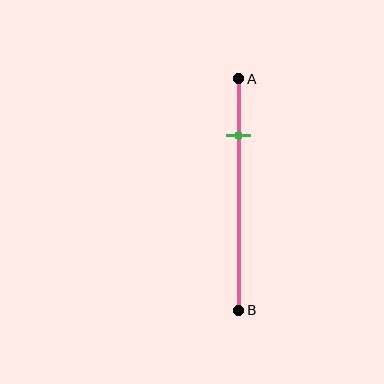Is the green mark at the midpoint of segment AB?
No, the mark is at about 25% from A, not at the 50% midpoint.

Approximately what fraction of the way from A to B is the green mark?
The green mark is approximately 25% of the way from A to B.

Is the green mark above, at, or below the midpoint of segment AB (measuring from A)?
The green mark is above the midpoint of segment AB.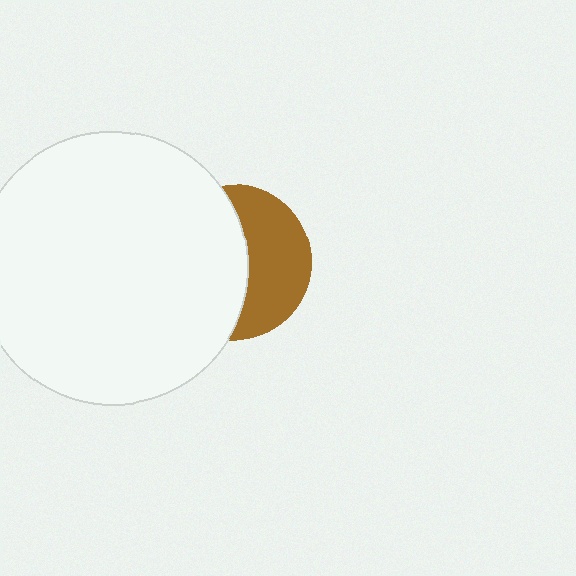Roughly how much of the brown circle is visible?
A small part of it is visible (roughly 44%).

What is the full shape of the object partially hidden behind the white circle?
The partially hidden object is a brown circle.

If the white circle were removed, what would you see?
You would see the complete brown circle.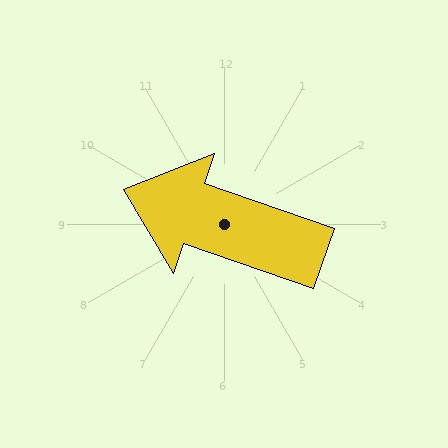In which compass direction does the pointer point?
West.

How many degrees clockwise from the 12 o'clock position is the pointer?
Approximately 289 degrees.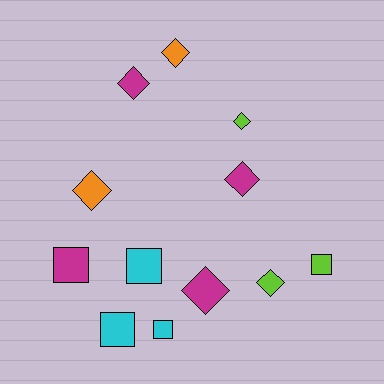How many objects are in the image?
There are 12 objects.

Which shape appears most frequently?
Diamond, with 7 objects.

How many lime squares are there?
There is 1 lime square.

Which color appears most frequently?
Magenta, with 4 objects.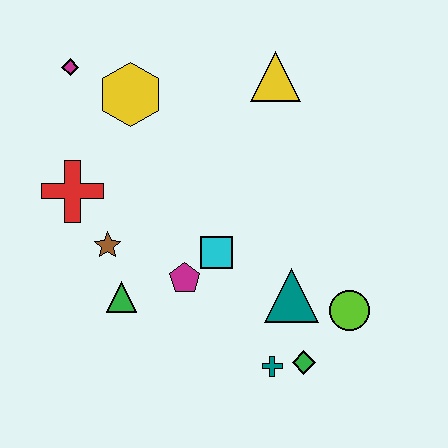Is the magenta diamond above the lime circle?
Yes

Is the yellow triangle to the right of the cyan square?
Yes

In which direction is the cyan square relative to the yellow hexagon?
The cyan square is below the yellow hexagon.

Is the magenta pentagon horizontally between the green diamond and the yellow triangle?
No